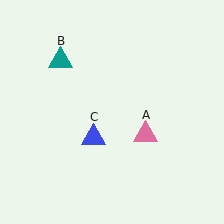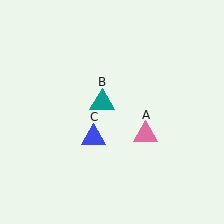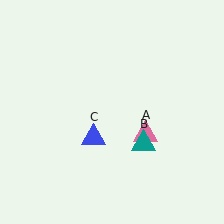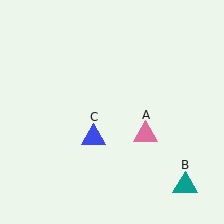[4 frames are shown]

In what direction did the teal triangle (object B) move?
The teal triangle (object B) moved down and to the right.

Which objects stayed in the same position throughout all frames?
Pink triangle (object A) and blue triangle (object C) remained stationary.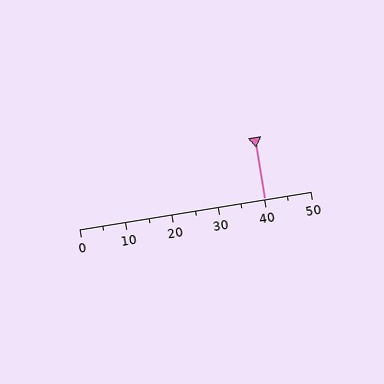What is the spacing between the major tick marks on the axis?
The major ticks are spaced 10 apart.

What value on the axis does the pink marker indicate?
The marker indicates approximately 40.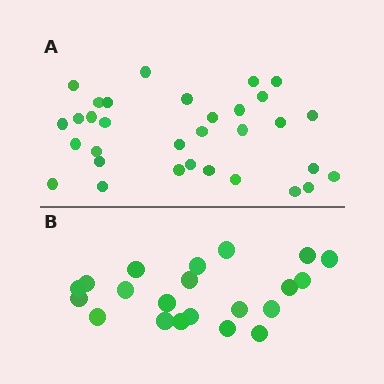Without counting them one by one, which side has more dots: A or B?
Region A (the top region) has more dots.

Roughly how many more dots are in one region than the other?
Region A has roughly 12 or so more dots than region B.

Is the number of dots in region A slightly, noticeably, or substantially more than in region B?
Region A has substantially more. The ratio is roughly 1.5 to 1.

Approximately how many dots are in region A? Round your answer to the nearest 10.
About 30 dots. (The exact count is 32, which rounds to 30.)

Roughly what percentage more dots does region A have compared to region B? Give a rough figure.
About 50% more.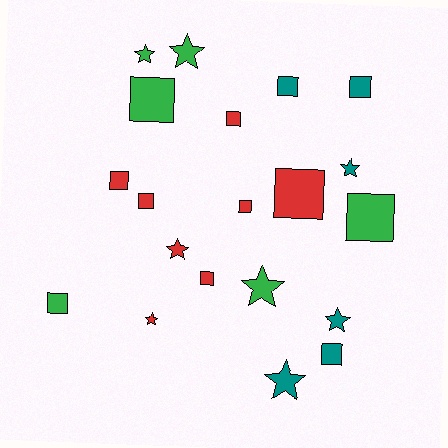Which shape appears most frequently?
Square, with 12 objects.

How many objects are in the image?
There are 20 objects.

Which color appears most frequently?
Red, with 8 objects.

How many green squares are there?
There are 3 green squares.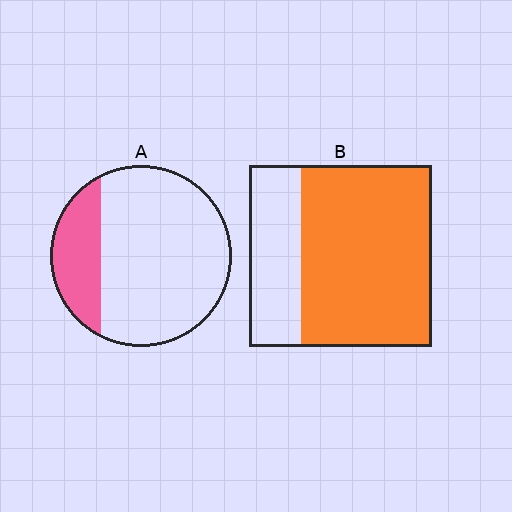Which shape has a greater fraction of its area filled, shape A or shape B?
Shape B.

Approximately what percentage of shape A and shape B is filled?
A is approximately 25% and B is approximately 70%.